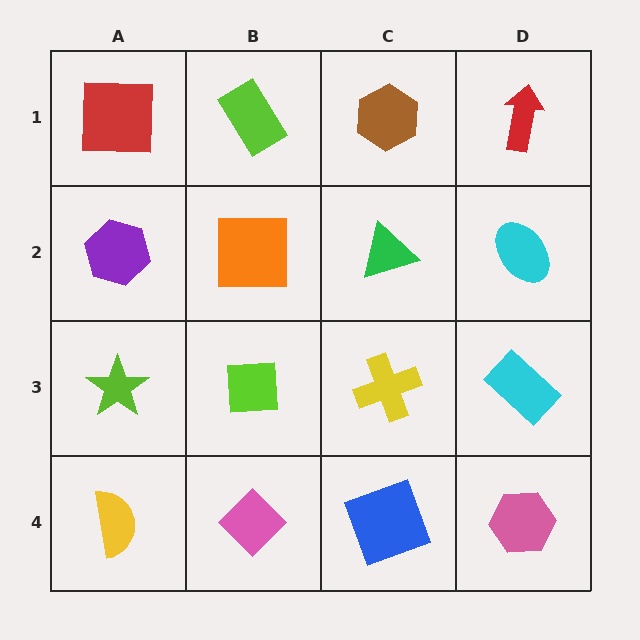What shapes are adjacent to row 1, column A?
A purple hexagon (row 2, column A), a lime rectangle (row 1, column B).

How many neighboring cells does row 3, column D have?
3.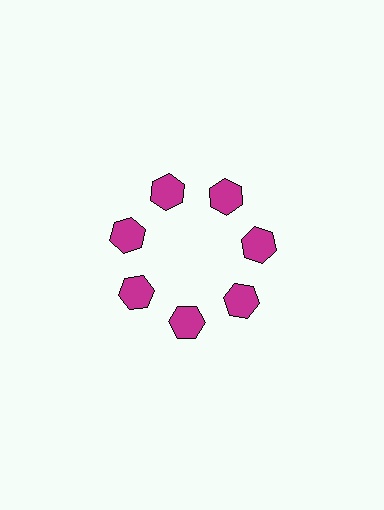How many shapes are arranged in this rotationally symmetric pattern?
There are 7 shapes, arranged in 7 groups of 1.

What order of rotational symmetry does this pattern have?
This pattern has 7-fold rotational symmetry.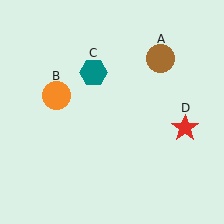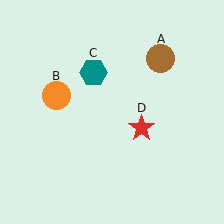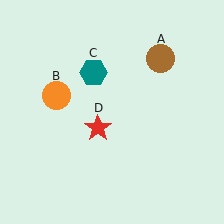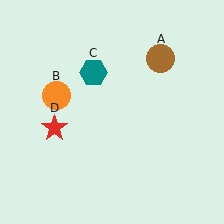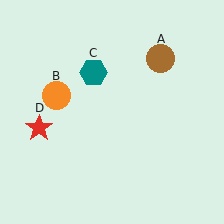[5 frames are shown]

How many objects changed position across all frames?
1 object changed position: red star (object D).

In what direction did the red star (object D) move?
The red star (object D) moved left.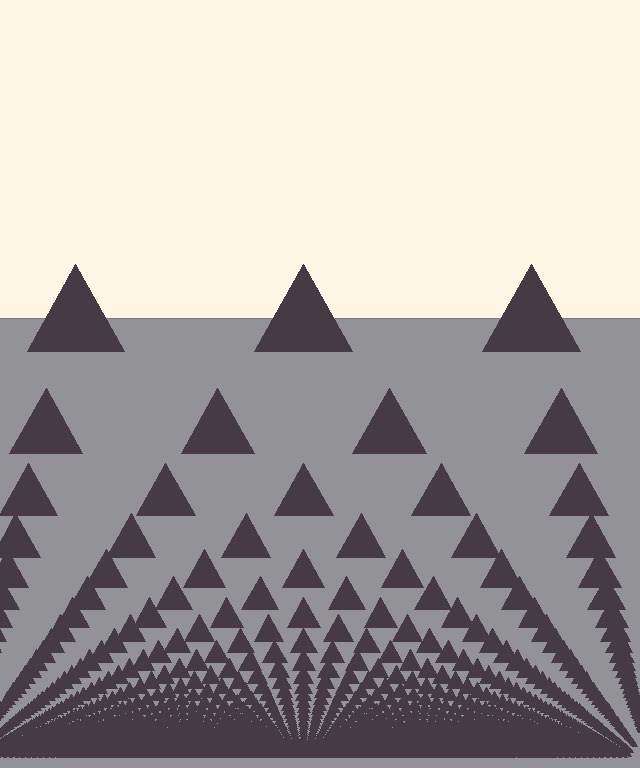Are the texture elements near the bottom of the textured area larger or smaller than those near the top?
Smaller. The gradient is inverted — elements near the bottom are smaller and denser.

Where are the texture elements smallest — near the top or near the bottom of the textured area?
Near the bottom.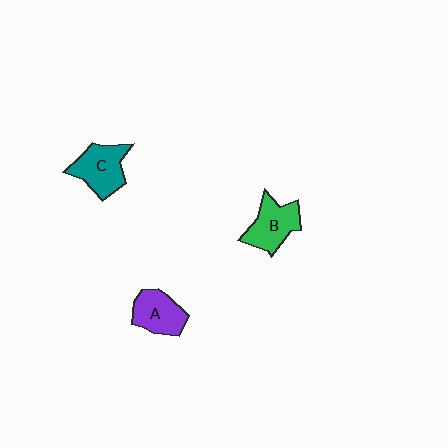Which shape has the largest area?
Shape C (teal).